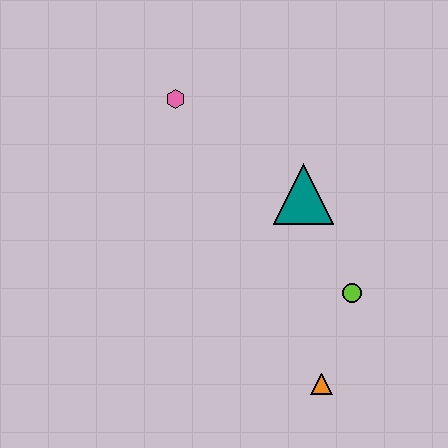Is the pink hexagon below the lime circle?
No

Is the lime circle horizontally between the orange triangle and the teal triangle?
No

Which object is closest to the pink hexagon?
The teal triangle is closest to the pink hexagon.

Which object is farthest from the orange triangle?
The pink hexagon is farthest from the orange triangle.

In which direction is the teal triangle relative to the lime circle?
The teal triangle is above the lime circle.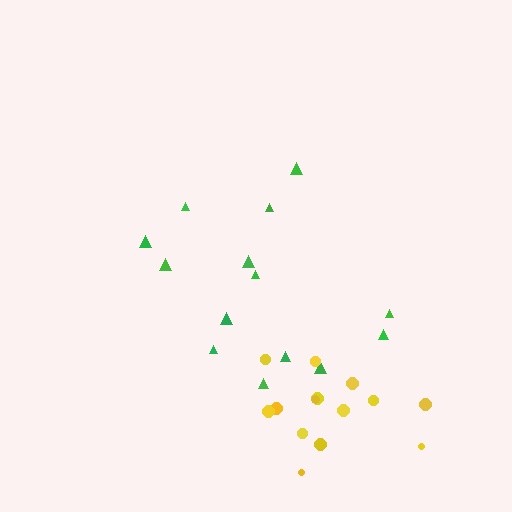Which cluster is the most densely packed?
Yellow.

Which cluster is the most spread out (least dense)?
Green.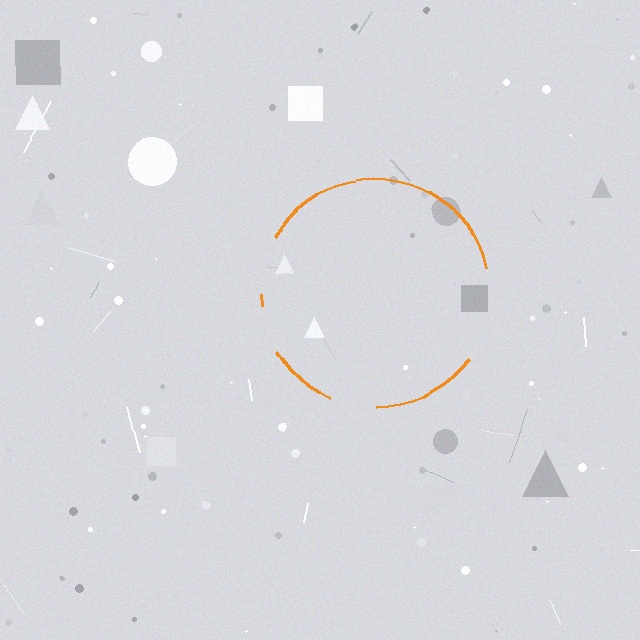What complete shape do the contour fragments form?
The contour fragments form a circle.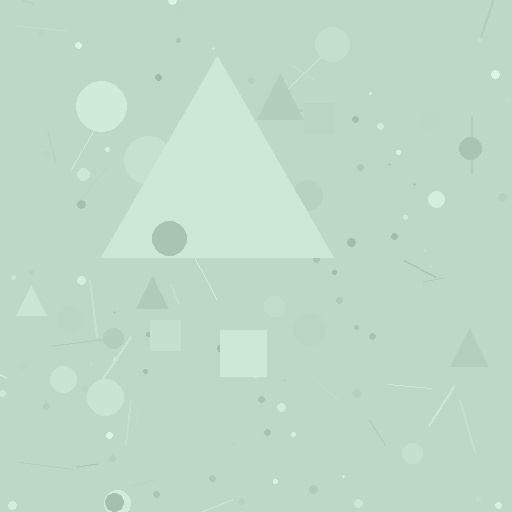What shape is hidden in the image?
A triangle is hidden in the image.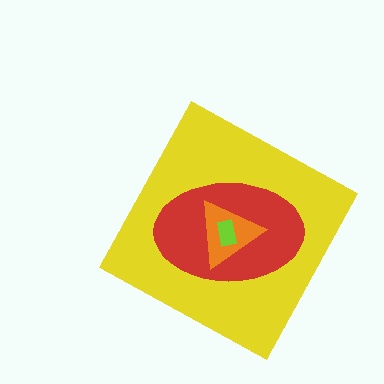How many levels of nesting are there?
4.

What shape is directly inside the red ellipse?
The orange triangle.